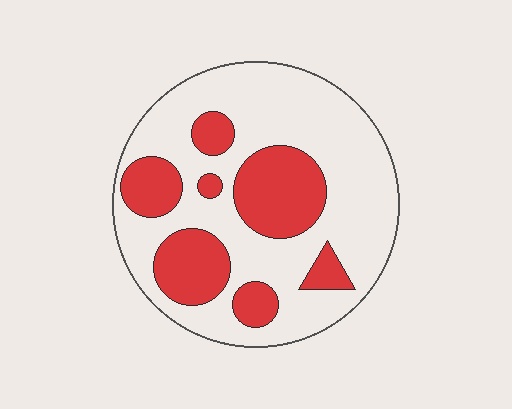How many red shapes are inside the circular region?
7.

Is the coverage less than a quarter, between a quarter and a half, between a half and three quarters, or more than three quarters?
Between a quarter and a half.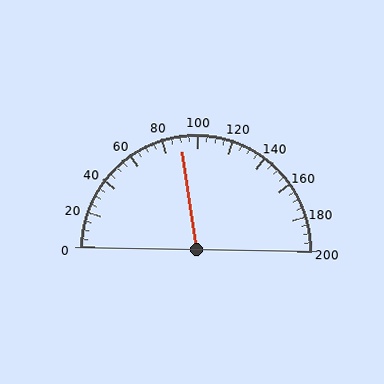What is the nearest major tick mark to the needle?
The nearest major tick mark is 80.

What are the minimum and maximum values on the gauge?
The gauge ranges from 0 to 200.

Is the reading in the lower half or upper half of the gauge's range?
The reading is in the lower half of the range (0 to 200).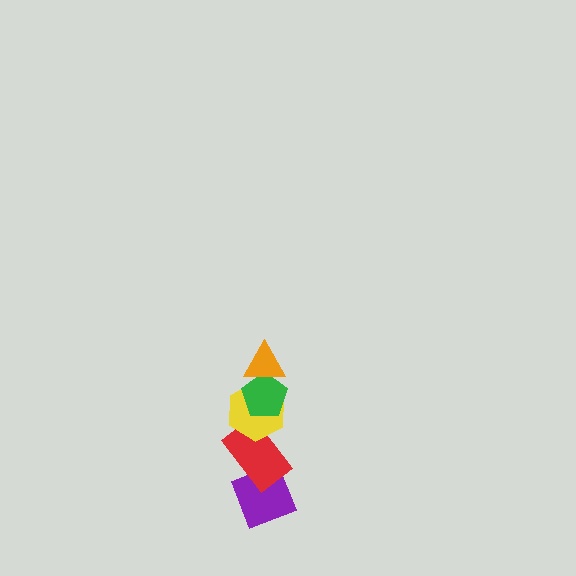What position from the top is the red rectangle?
The red rectangle is 4th from the top.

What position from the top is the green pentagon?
The green pentagon is 2nd from the top.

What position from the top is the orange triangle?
The orange triangle is 1st from the top.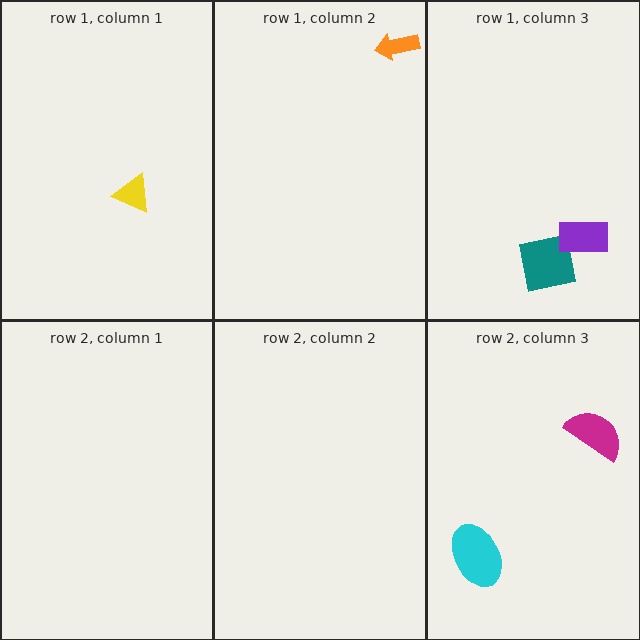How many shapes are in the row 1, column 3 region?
2.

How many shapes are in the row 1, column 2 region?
1.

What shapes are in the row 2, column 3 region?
The magenta semicircle, the cyan ellipse.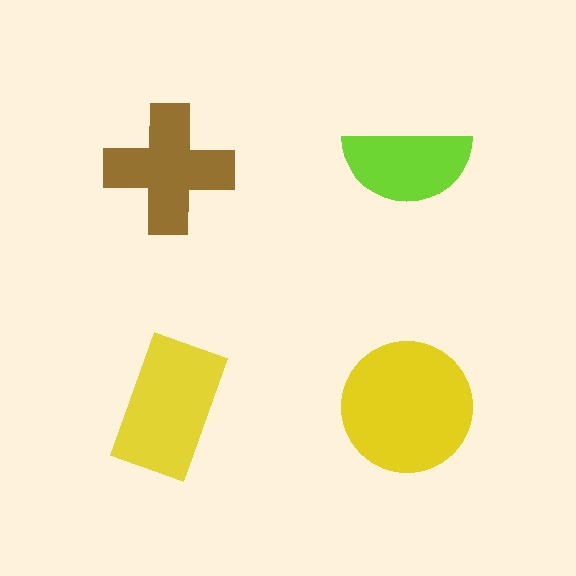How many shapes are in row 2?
2 shapes.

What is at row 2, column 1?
A yellow rectangle.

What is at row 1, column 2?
A lime semicircle.